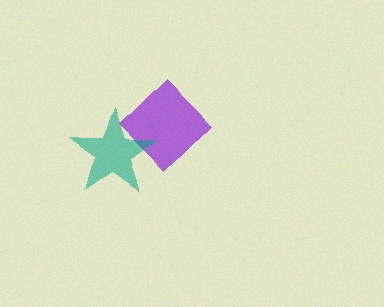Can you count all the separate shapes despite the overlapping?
Yes, there are 2 separate shapes.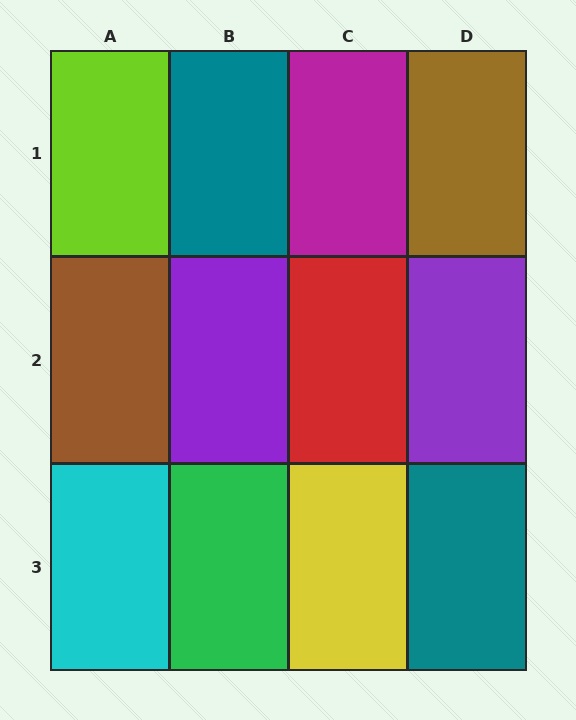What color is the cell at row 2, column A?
Brown.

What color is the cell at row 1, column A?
Lime.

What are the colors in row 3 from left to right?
Cyan, green, yellow, teal.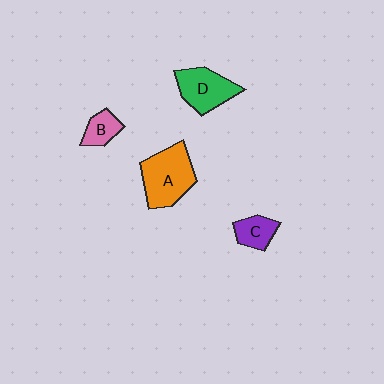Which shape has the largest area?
Shape A (orange).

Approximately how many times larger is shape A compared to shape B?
Approximately 2.5 times.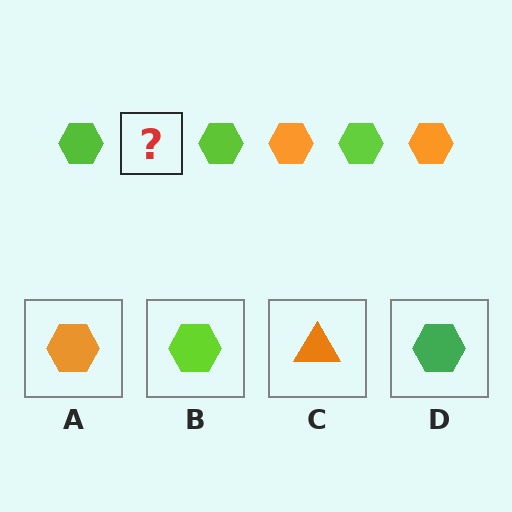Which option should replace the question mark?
Option A.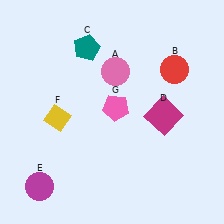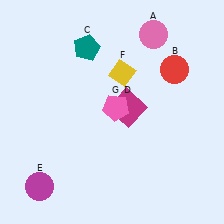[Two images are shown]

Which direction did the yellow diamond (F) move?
The yellow diamond (F) moved right.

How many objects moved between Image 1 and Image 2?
3 objects moved between the two images.